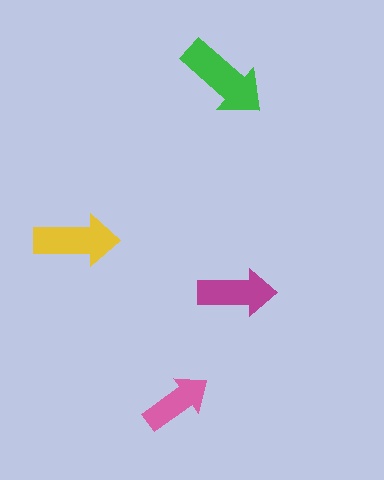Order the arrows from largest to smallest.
the green one, the yellow one, the magenta one, the pink one.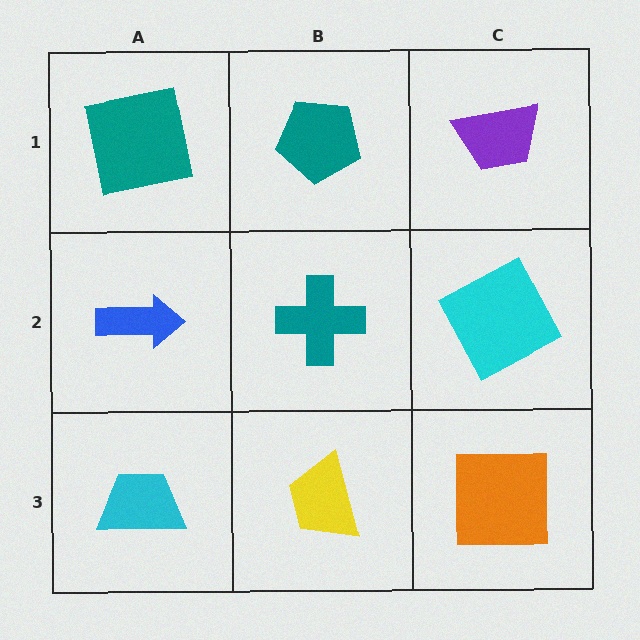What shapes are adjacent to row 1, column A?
A blue arrow (row 2, column A), a teal pentagon (row 1, column B).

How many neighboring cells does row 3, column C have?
2.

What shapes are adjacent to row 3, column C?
A cyan square (row 2, column C), a yellow trapezoid (row 3, column B).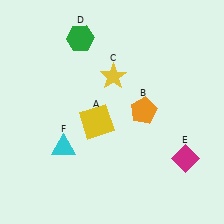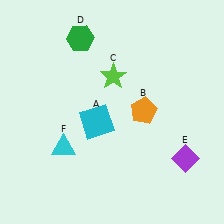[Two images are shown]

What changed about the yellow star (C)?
In Image 1, C is yellow. In Image 2, it changed to lime.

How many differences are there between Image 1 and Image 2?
There are 3 differences between the two images.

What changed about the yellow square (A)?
In Image 1, A is yellow. In Image 2, it changed to cyan.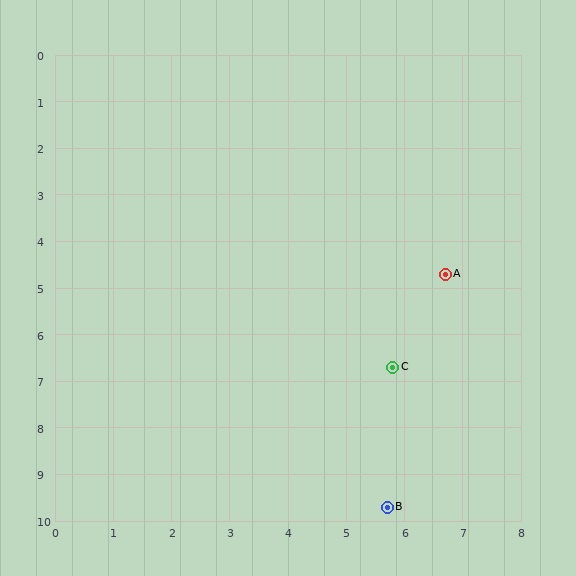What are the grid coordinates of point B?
Point B is at approximately (5.7, 9.7).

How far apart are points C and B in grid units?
Points C and B are about 3.0 grid units apart.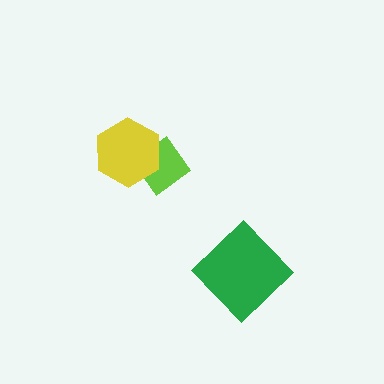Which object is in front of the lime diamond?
The yellow hexagon is in front of the lime diamond.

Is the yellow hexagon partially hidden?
No, no other shape covers it.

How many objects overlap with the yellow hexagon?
1 object overlaps with the yellow hexagon.